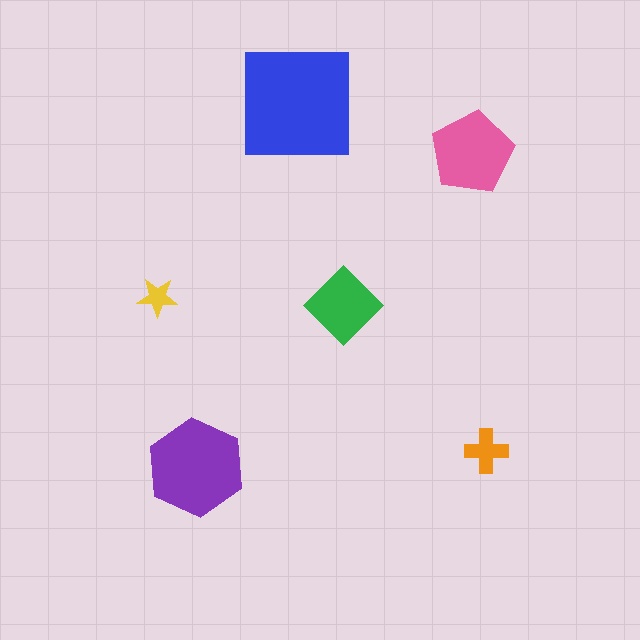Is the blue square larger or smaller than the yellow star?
Larger.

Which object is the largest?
The blue square.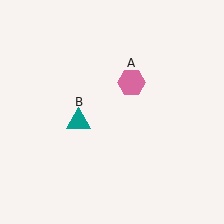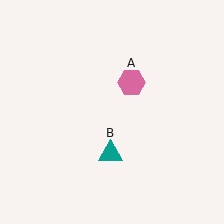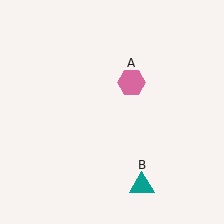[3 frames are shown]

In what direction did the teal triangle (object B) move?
The teal triangle (object B) moved down and to the right.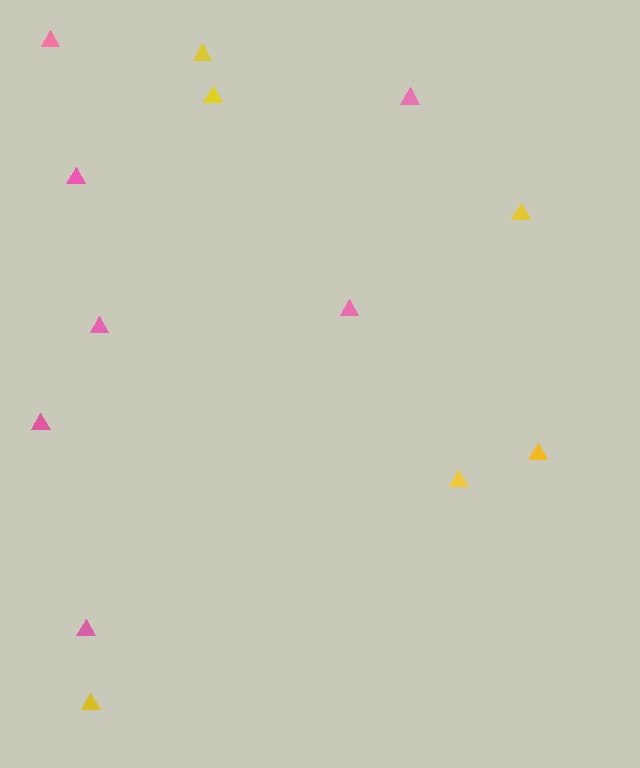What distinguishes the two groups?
There are 2 groups: one group of pink triangles (7) and one group of yellow triangles (6).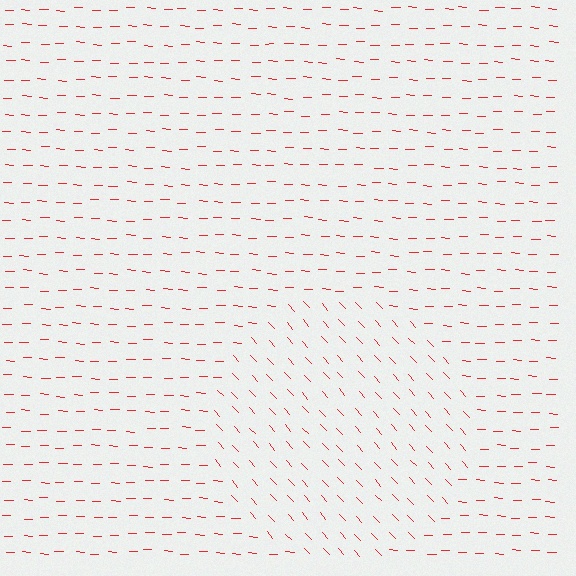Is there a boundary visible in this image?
Yes, there is a texture boundary formed by a change in line orientation.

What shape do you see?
I see a circle.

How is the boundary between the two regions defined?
The boundary is defined purely by a change in line orientation (approximately 45 degrees difference). All lines are the same color and thickness.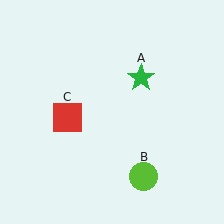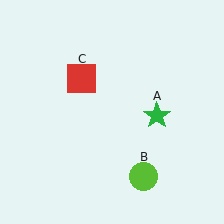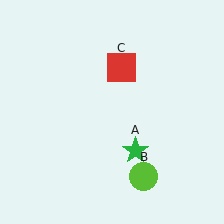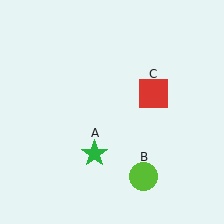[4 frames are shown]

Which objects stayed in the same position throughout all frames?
Lime circle (object B) remained stationary.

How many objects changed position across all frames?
2 objects changed position: green star (object A), red square (object C).